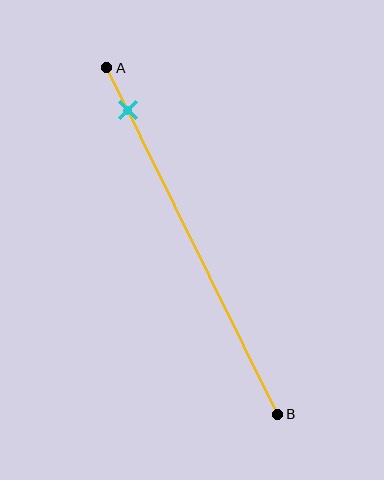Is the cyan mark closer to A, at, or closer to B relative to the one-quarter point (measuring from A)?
The cyan mark is closer to point A than the one-quarter point of segment AB.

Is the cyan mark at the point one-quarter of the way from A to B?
No, the mark is at about 10% from A, not at the 25% one-quarter point.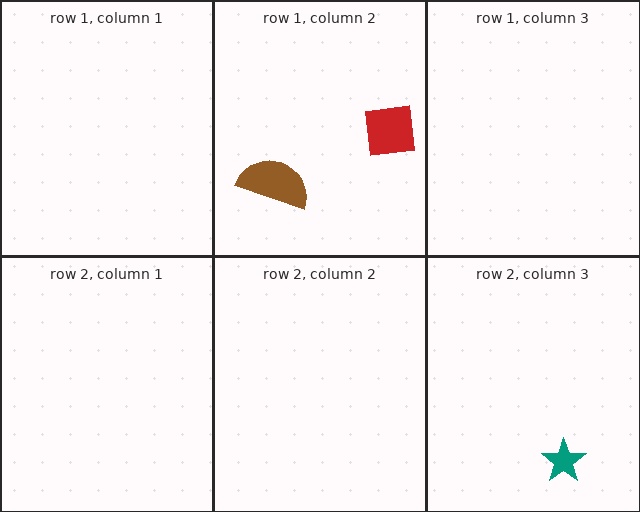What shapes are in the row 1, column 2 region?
The red square, the brown semicircle.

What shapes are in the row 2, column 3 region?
The teal star.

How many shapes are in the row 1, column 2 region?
2.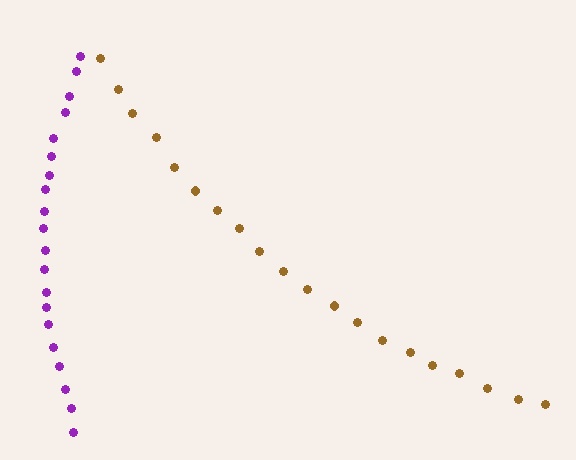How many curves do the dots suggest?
There are 2 distinct paths.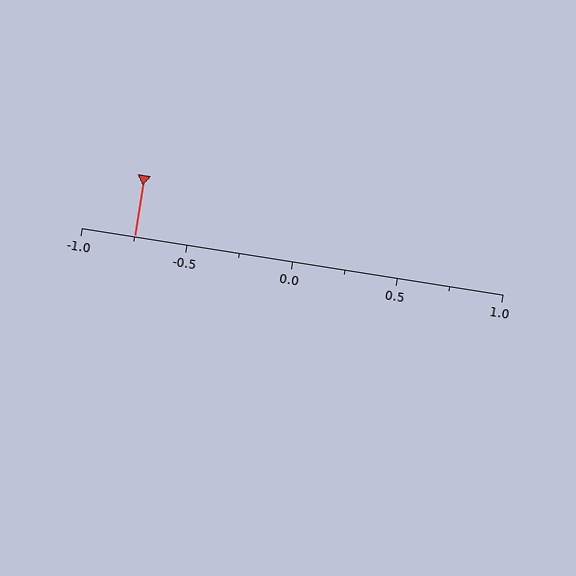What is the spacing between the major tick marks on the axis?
The major ticks are spaced 0.5 apart.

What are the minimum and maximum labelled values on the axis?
The axis runs from -1.0 to 1.0.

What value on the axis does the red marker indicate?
The marker indicates approximately -0.75.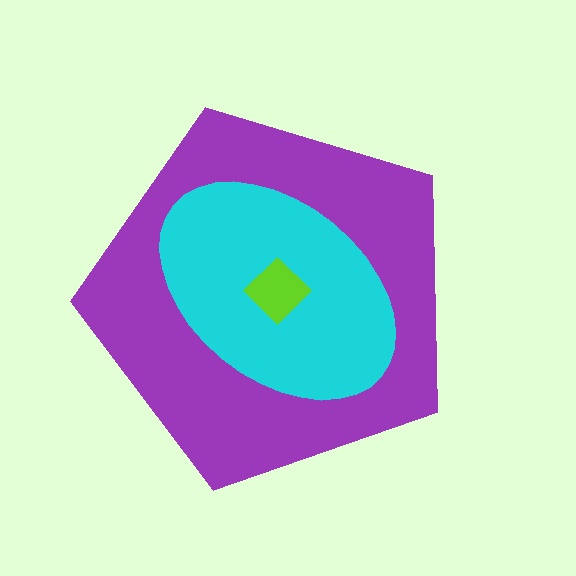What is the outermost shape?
The purple pentagon.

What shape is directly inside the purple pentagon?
The cyan ellipse.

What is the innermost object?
The lime diamond.